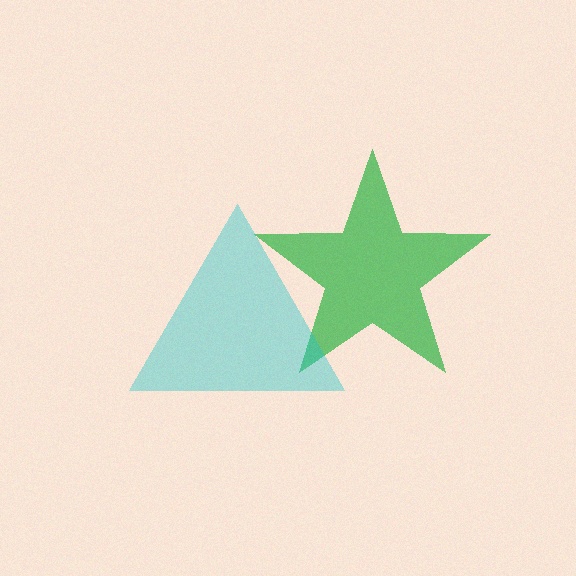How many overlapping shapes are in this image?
There are 2 overlapping shapes in the image.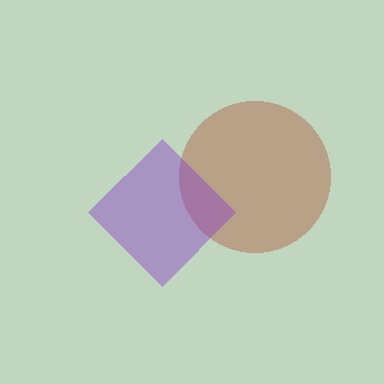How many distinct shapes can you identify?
There are 2 distinct shapes: a brown circle, a purple diamond.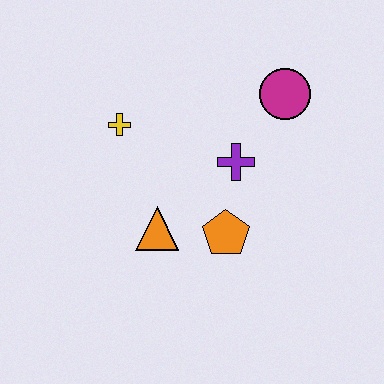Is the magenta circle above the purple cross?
Yes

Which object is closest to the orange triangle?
The orange pentagon is closest to the orange triangle.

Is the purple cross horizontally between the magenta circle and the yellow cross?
Yes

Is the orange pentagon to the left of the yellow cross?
No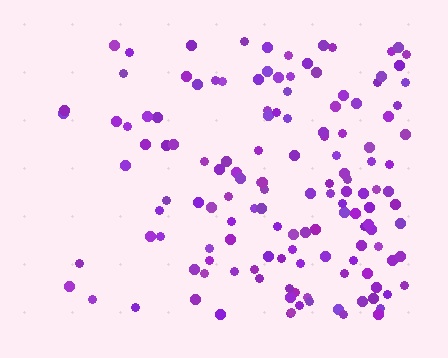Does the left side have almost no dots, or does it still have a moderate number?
Still a moderate number, just noticeably fewer than the right.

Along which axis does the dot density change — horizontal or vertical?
Horizontal.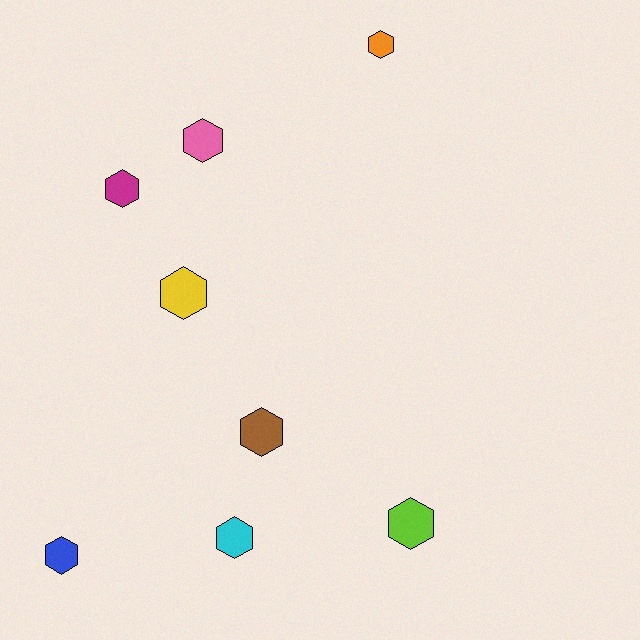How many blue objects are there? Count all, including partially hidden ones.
There is 1 blue object.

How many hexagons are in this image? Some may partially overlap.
There are 8 hexagons.